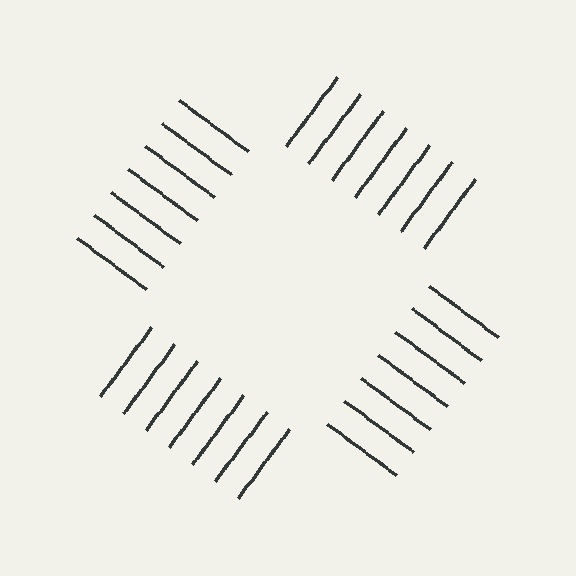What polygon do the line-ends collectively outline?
An illusory square — the line segments terminate on its edges but no continuous stroke is drawn.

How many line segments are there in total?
28 — 7 along each of the 4 edges.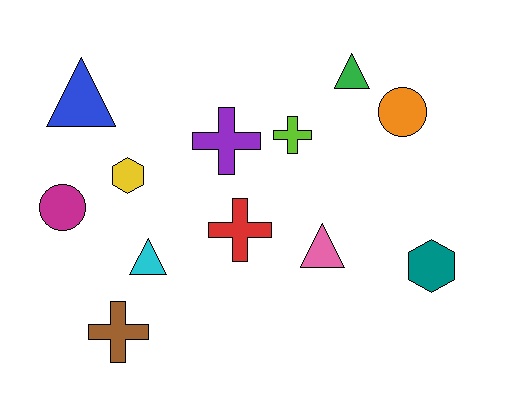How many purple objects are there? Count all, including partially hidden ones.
There is 1 purple object.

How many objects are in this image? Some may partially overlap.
There are 12 objects.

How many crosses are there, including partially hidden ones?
There are 4 crosses.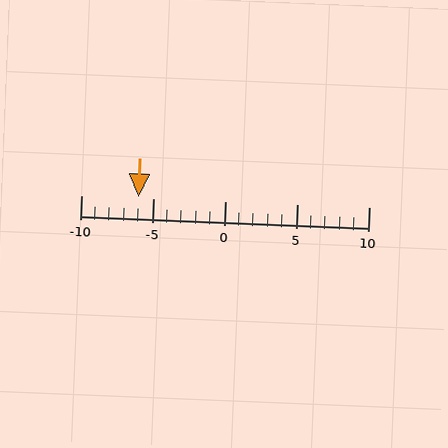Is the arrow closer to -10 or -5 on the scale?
The arrow is closer to -5.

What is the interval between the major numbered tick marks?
The major tick marks are spaced 5 units apart.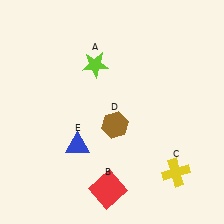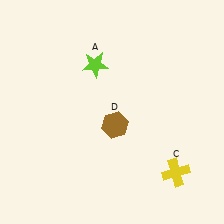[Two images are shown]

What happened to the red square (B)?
The red square (B) was removed in Image 2. It was in the bottom-left area of Image 1.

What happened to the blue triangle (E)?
The blue triangle (E) was removed in Image 2. It was in the bottom-left area of Image 1.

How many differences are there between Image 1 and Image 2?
There are 2 differences between the two images.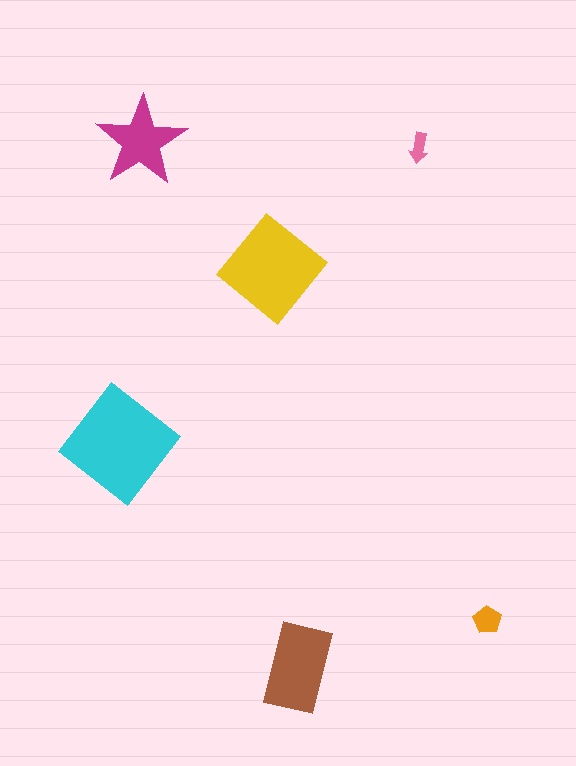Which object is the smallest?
The pink arrow.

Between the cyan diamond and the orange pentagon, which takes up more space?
The cyan diamond.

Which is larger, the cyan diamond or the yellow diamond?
The cyan diamond.